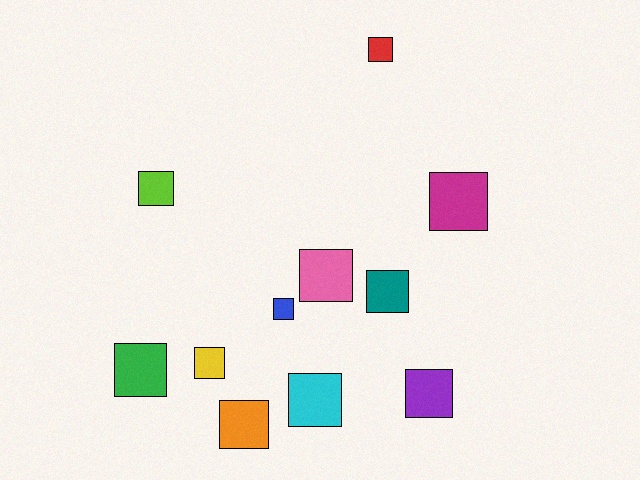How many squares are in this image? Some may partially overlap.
There are 11 squares.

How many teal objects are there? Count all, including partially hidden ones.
There is 1 teal object.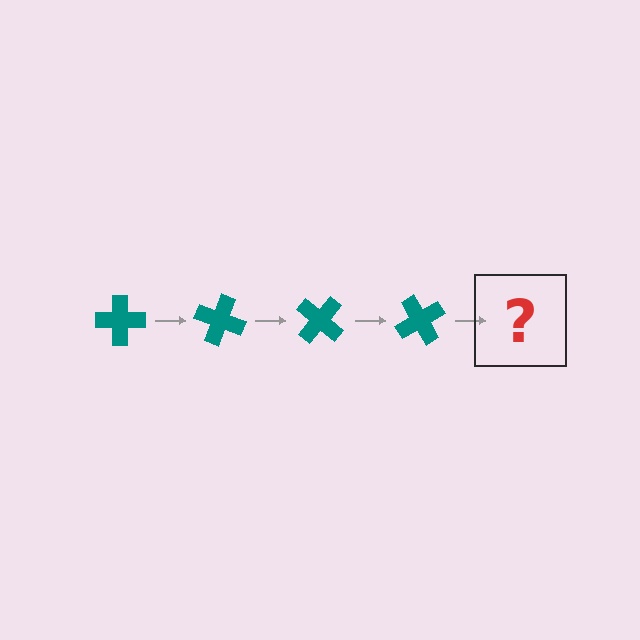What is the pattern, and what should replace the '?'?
The pattern is that the cross rotates 20 degrees each step. The '?' should be a teal cross rotated 80 degrees.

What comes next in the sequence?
The next element should be a teal cross rotated 80 degrees.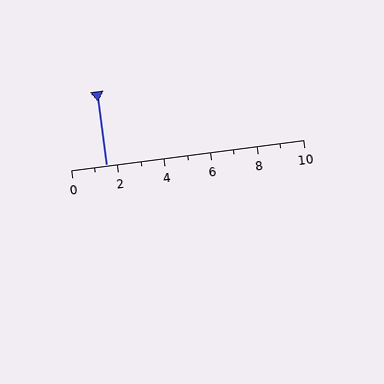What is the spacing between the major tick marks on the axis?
The major ticks are spaced 2 apart.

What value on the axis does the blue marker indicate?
The marker indicates approximately 1.5.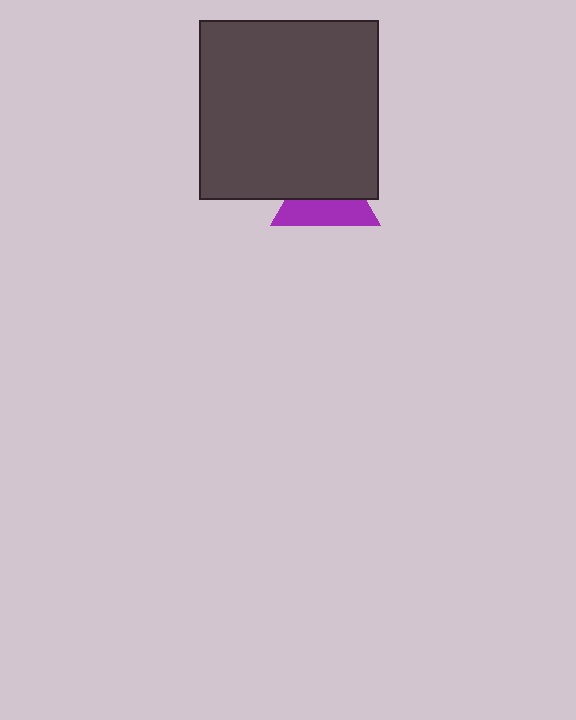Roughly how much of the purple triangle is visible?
About half of it is visible (roughly 47%).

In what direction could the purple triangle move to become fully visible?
The purple triangle could move down. That would shift it out from behind the dark gray square entirely.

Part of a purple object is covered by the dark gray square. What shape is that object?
It is a triangle.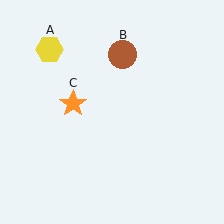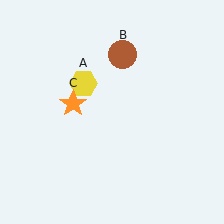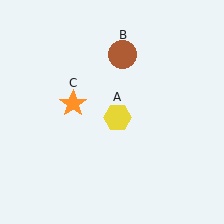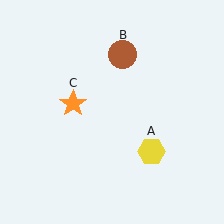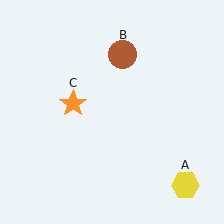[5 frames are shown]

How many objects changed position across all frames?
1 object changed position: yellow hexagon (object A).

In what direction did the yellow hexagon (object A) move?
The yellow hexagon (object A) moved down and to the right.